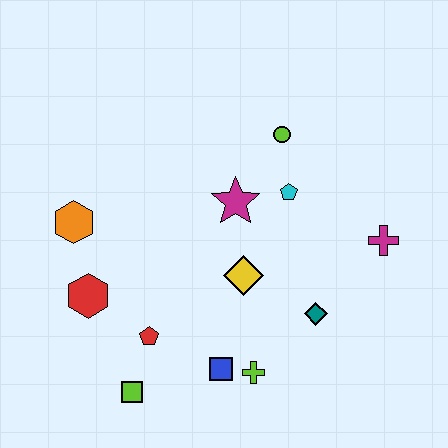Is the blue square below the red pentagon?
Yes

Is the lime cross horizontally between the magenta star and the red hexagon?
No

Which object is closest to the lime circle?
The cyan pentagon is closest to the lime circle.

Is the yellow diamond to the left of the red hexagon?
No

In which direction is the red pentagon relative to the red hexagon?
The red pentagon is to the right of the red hexagon.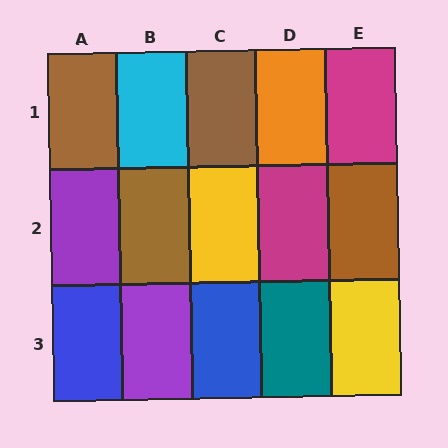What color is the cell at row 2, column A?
Purple.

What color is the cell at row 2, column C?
Yellow.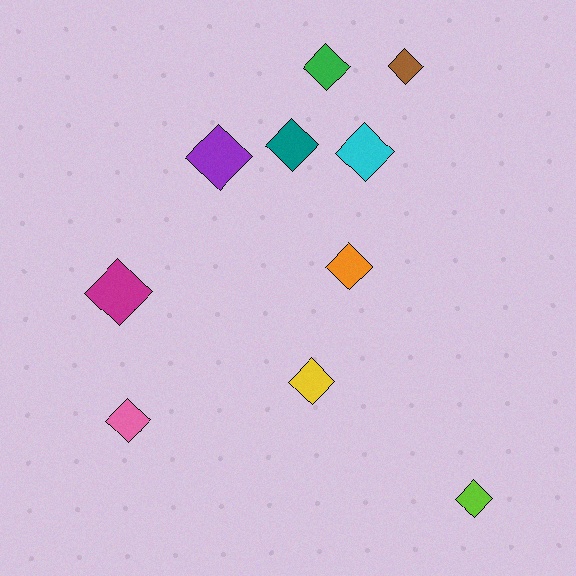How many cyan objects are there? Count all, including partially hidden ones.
There is 1 cyan object.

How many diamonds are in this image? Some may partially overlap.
There are 10 diamonds.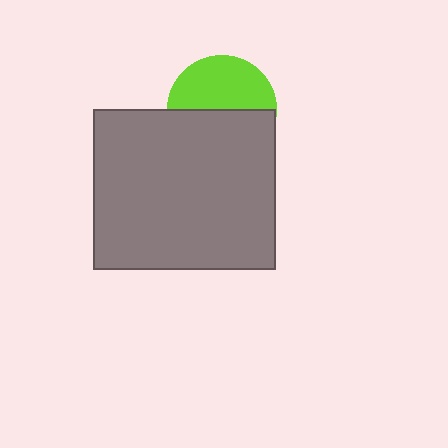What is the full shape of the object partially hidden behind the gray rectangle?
The partially hidden object is a lime circle.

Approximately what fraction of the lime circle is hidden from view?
Roughly 50% of the lime circle is hidden behind the gray rectangle.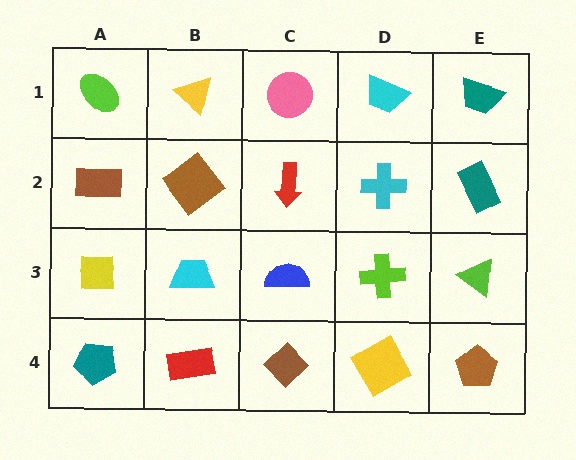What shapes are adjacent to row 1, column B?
A brown diamond (row 2, column B), a lime ellipse (row 1, column A), a pink circle (row 1, column C).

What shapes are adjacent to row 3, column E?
A teal rectangle (row 2, column E), a brown pentagon (row 4, column E), a lime cross (row 3, column D).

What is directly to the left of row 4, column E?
A yellow diamond.